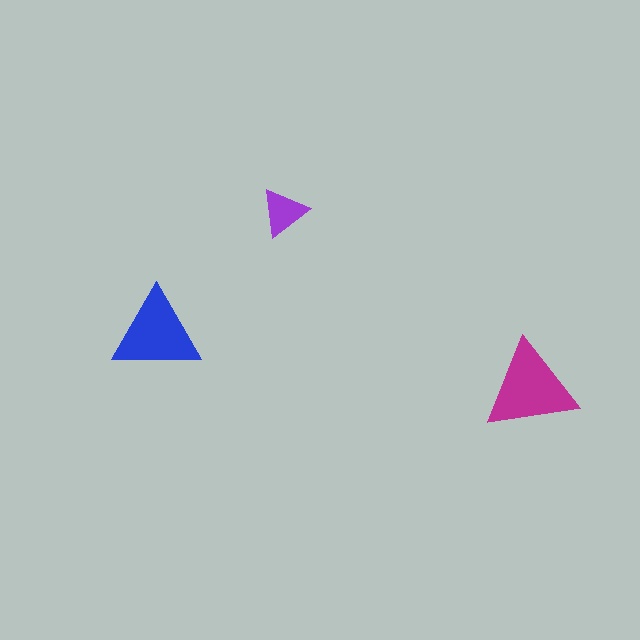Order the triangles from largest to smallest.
the magenta one, the blue one, the purple one.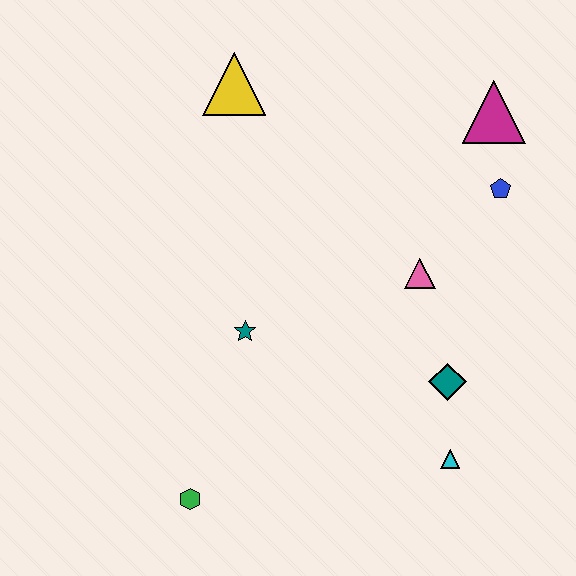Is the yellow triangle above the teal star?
Yes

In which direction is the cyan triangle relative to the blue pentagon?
The cyan triangle is below the blue pentagon.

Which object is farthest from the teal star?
The magenta triangle is farthest from the teal star.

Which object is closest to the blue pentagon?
The magenta triangle is closest to the blue pentagon.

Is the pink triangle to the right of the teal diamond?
No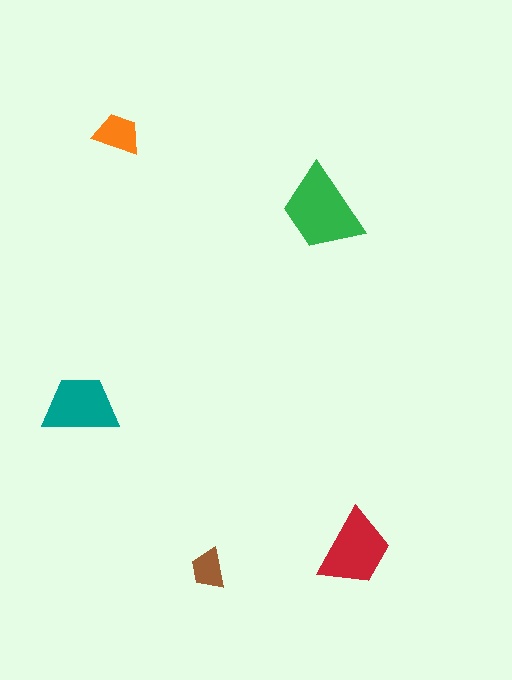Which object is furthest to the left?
The teal trapezoid is leftmost.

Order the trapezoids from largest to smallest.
the green one, the red one, the teal one, the orange one, the brown one.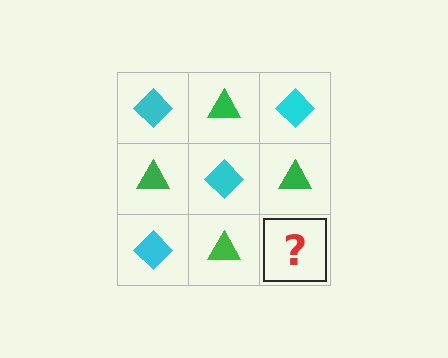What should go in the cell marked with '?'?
The missing cell should contain a cyan diamond.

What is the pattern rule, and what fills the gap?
The rule is that it alternates cyan diamond and green triangle in a checkerboard pattern. The gap should be filled with a cyan diamond.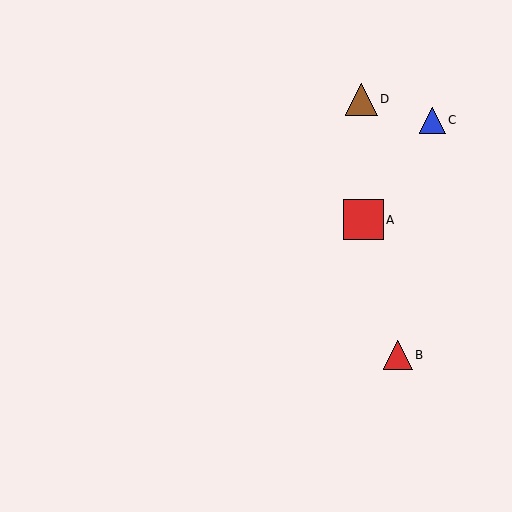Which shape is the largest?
The red square (labeled A) is the largest.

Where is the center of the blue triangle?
The center of the blue triangle is at (432, 120).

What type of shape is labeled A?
Shape A is a red square.